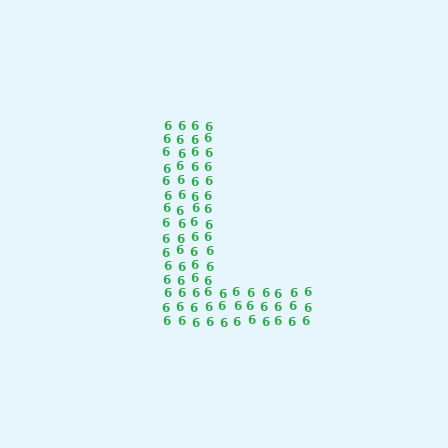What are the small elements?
The small elements are digit 6's.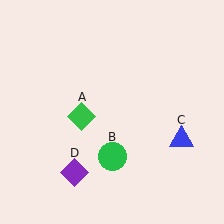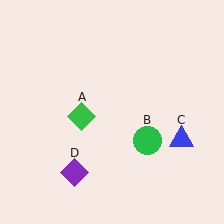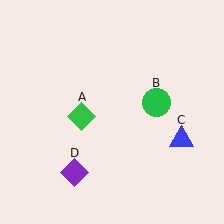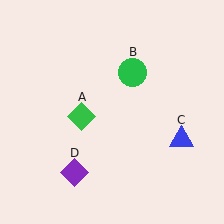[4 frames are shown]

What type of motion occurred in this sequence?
The green circle (object B) rotated counterclockwise around the center of the scene.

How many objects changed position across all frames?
1 object changed position: green circle (object B).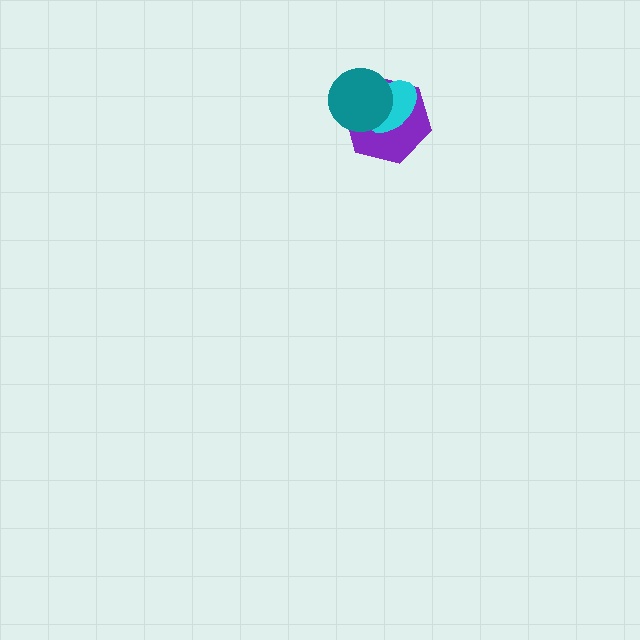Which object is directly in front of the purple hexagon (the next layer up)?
The cyan ellipse is directly in front of the purple hexagon.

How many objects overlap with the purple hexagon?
2 objects overlap with the purple hexagon.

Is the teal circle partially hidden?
No, no other shape covers it.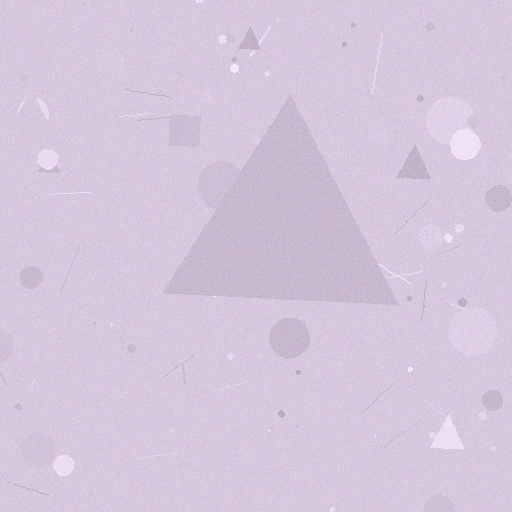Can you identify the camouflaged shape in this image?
The camouflaged shape is a triangle.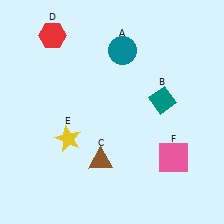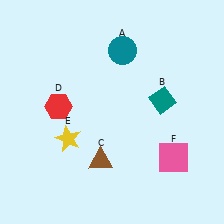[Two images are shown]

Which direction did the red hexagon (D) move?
The red hexagon (D) moved down.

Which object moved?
The red hexagon (D) moved down.